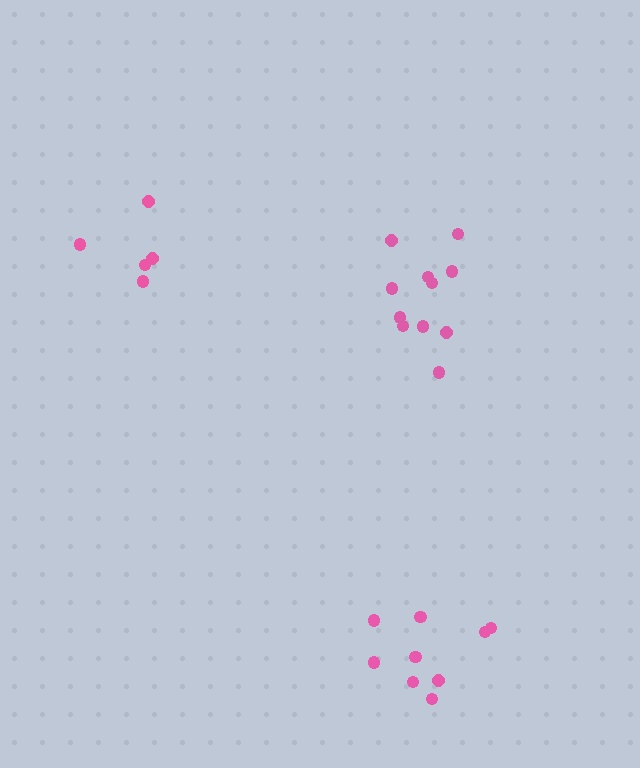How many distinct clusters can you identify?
There are 3 distinct clusters.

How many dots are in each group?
Group 1: 11 dots, Group 2: 9 dots, Group 3: 5 dots (25 total).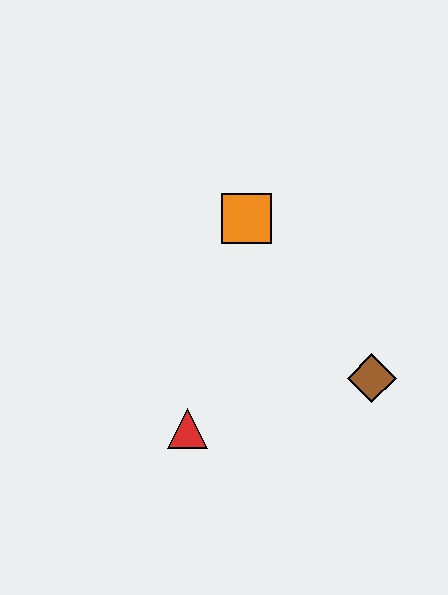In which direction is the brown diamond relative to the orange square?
The brown diamond is below the orange square.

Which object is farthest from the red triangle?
The orange square is farthest from the red triangle.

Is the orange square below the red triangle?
No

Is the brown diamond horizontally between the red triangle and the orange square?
No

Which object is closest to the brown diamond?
The red triangle is closest to the brown diamond.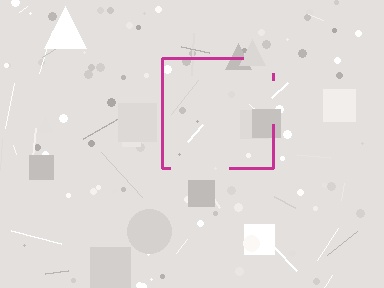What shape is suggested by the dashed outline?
The dashed outline suggests a square.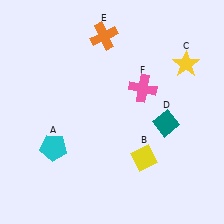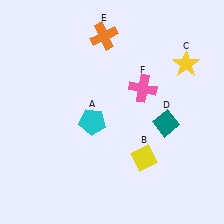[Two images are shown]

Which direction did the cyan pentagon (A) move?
The cyan pentagon (A) moved right.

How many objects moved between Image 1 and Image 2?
1 object moved between the two images.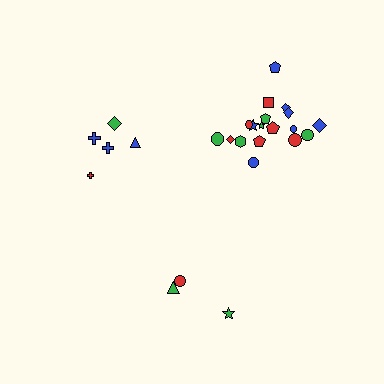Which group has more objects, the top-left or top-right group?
The top-right group.